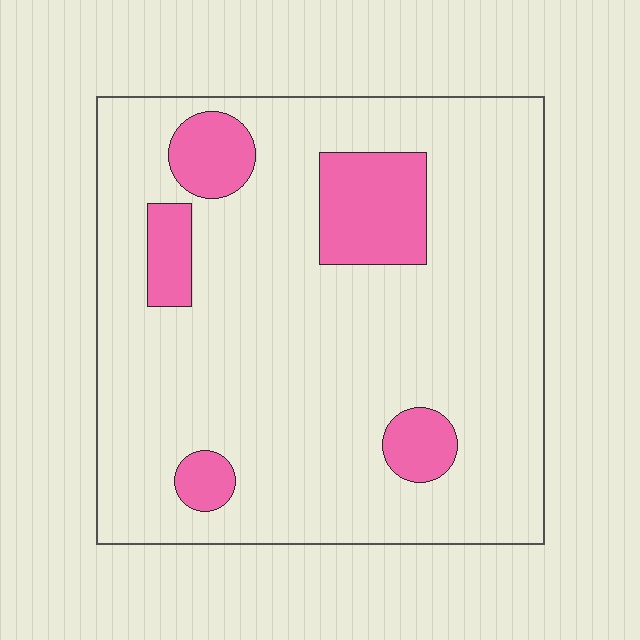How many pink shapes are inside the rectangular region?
5.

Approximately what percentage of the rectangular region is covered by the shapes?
Approximately 15%.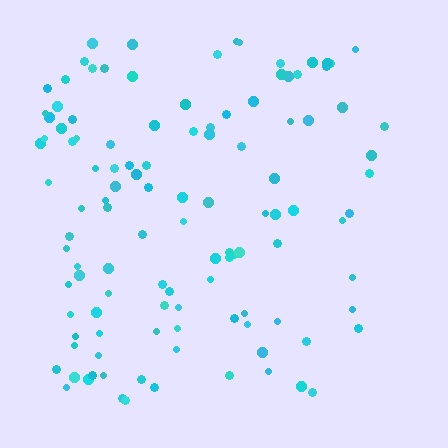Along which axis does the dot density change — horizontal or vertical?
Horizontal.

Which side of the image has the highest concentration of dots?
The left.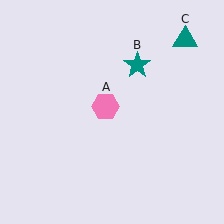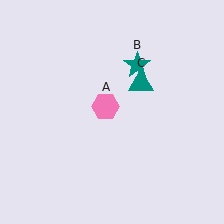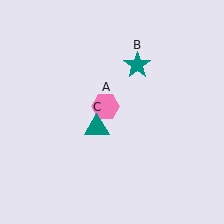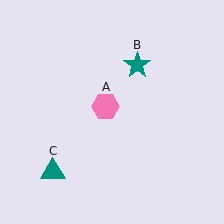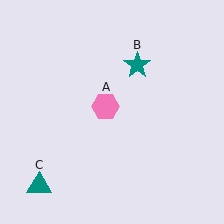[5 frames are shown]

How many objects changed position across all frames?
1 object changed position: teal triangle (object C).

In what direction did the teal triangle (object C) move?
The teal triangle (object C) moved down and to the left.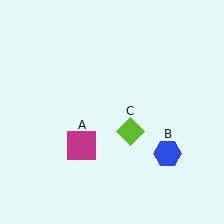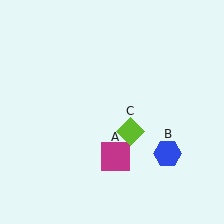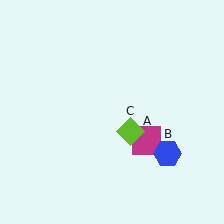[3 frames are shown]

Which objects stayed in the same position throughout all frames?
Blue hexagon (object B) and lime diamond (object C) remained stationary.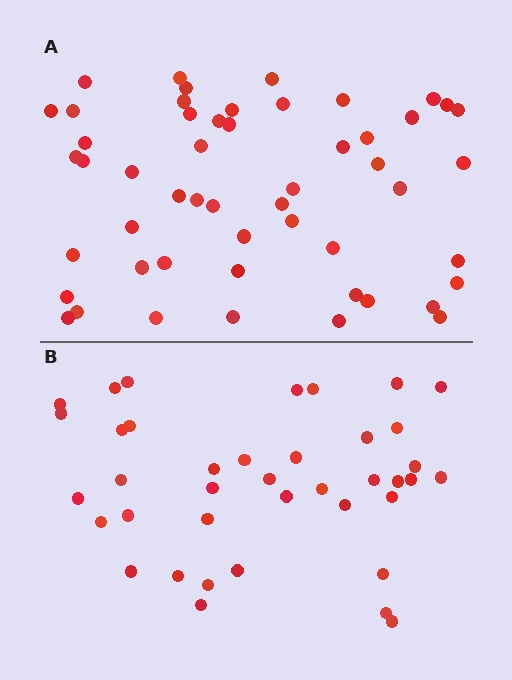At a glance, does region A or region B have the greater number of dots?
Region A (the top region) has more dots.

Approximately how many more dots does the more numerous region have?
Region A has approximately 15 more dots than region B.